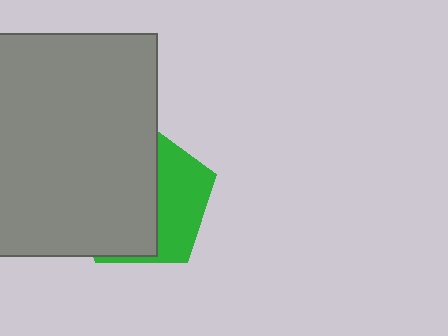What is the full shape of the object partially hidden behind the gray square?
The partially hidden object is a green pentagon.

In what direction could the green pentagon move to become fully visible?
The green pentagon could move right. That would shift it out from behind the gray square entirely.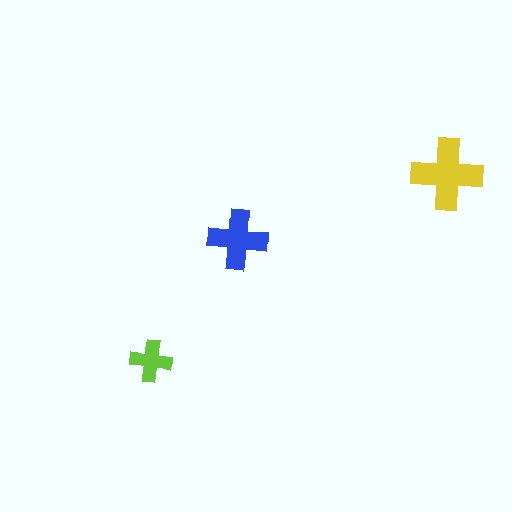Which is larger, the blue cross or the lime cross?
The blue one.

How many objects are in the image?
There are 3 objects in the image.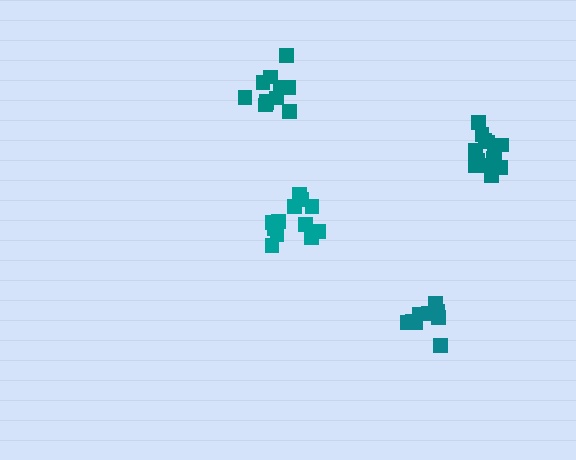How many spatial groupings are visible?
There are 4 spatial groupings.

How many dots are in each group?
Group 1: 9 dots, Group 2: 11 dots, Group 3: 14 dots, Group 4: 12 dots (46 total).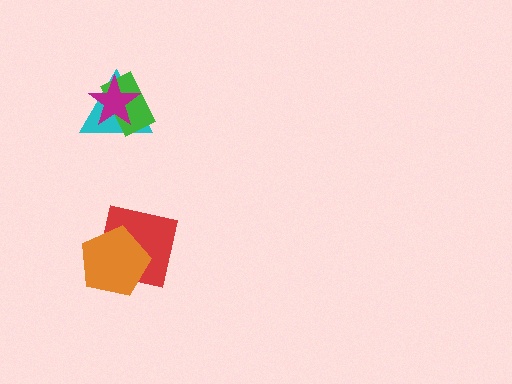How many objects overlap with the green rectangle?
2 objects overlap with the green rectangle.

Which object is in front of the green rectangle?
The magenta star is in front of the green rectangle.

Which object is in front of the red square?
The orange pentagon is in front of the red square.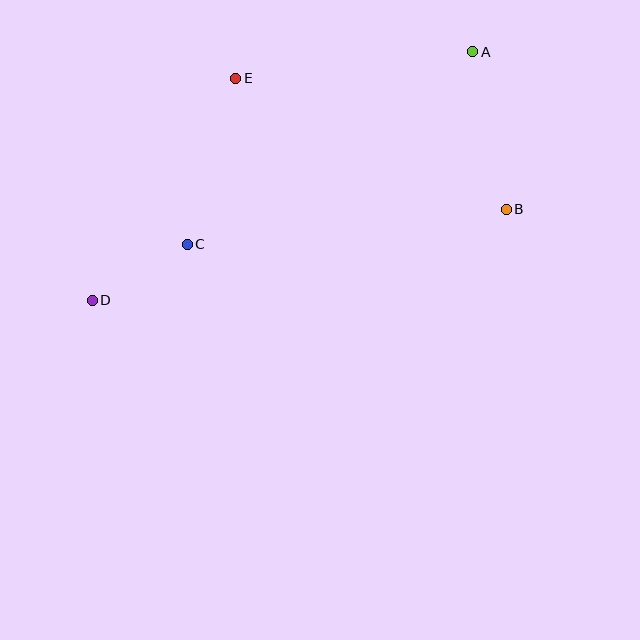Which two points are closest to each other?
Points C and D are closest to each other.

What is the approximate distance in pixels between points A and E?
The distance between A and E is approximately 238 pixels.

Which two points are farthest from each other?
Points A and D are farthest from each other.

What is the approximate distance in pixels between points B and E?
The distance between B and E is approximately 300 pixels.